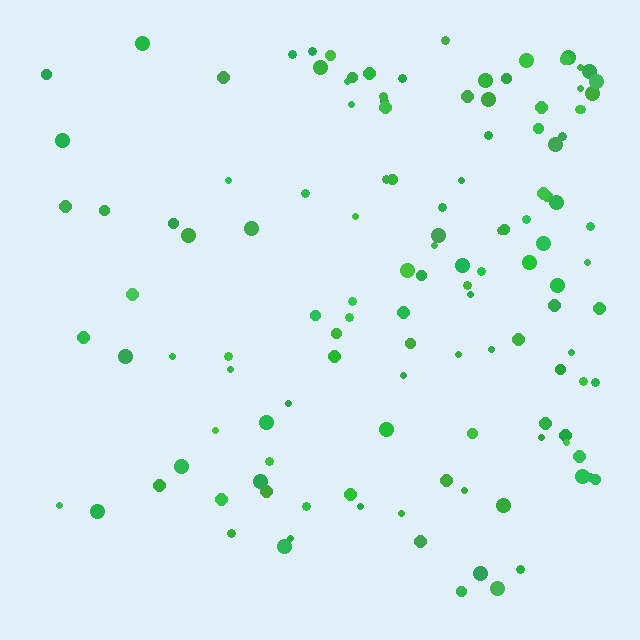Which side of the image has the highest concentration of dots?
The right.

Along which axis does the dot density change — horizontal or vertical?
Horizontal.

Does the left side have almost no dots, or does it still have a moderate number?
Still a moderate number, just noticeably fewer than the right.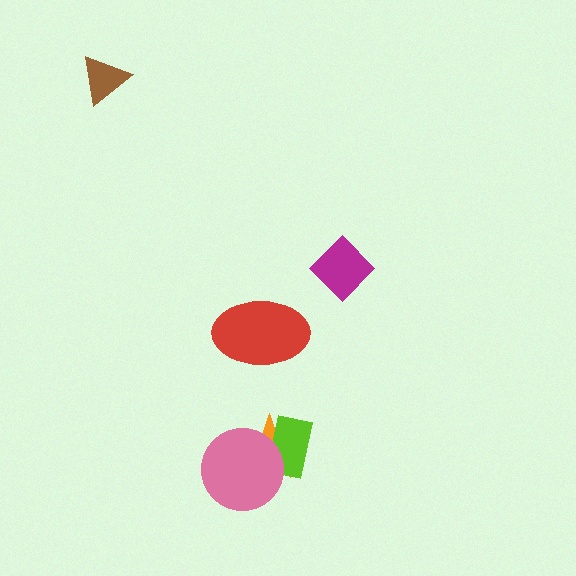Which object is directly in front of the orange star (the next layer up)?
The lime rectangle is directly in front of the orange star.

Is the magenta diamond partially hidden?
No, no other shape covers it.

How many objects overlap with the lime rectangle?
2 objects overlap with the lime rectangle.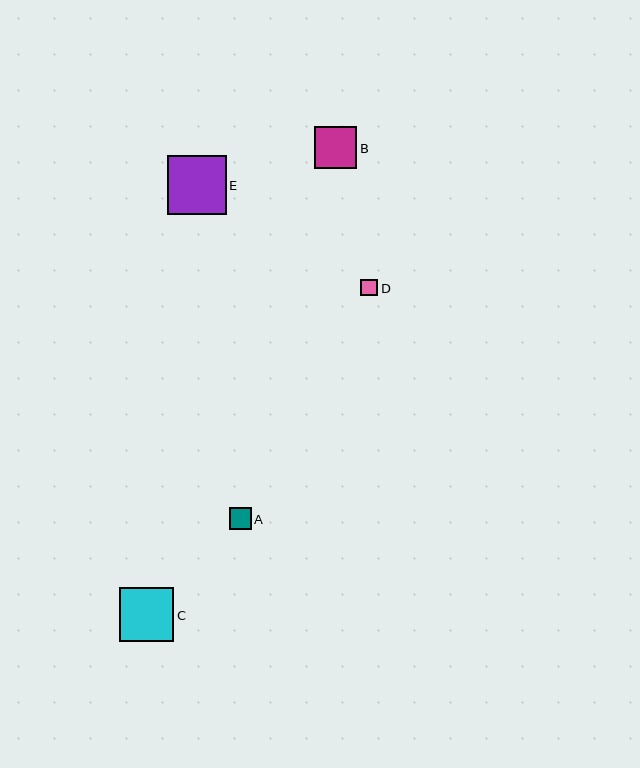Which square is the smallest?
Square D is the smallest with a size of approximately 17 pixels.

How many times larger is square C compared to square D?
Square C is approximately 3.3 times the size of square D.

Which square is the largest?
Square E is the largest with a size of approximately 58 pixels.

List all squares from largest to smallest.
From largest to smallest: E, C, B, A, D.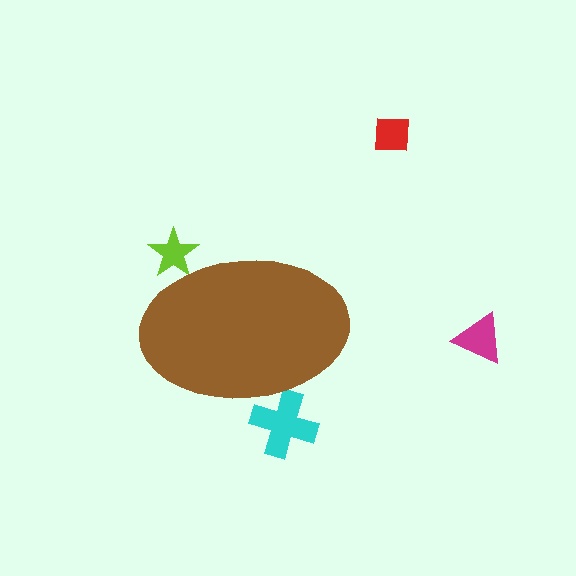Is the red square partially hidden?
No, the red square is fully visible.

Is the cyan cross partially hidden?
Yes, the cyan cross is partially hidden behind the brown ellipse.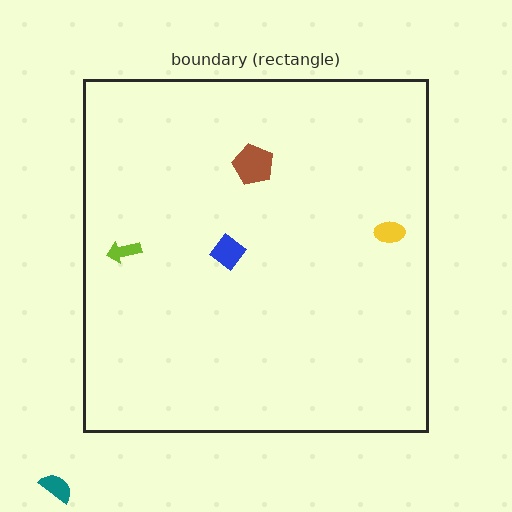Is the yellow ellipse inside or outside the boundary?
Inside.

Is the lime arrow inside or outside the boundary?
Inside.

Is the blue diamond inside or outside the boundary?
Inside.